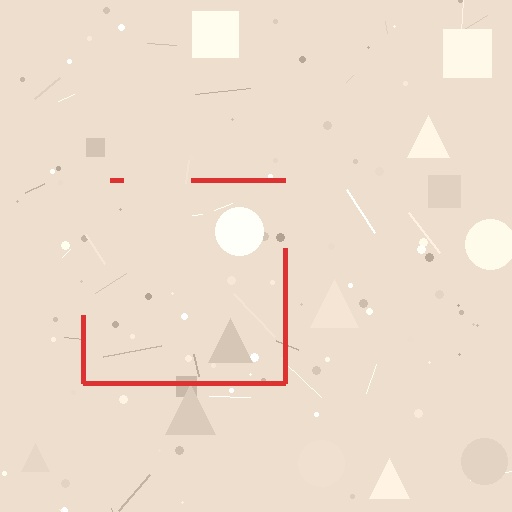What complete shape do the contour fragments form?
The contour fragments form a square.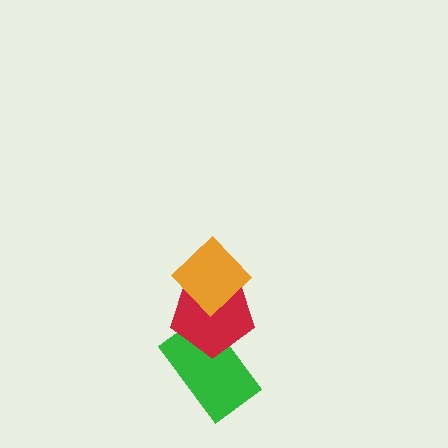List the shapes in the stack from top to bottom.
From top to bottom: the orange diamond, the red pentagon, the green rectangle.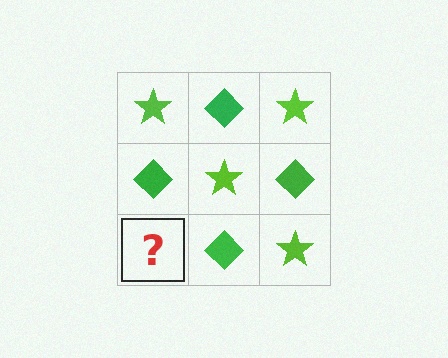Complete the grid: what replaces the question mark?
The question mark should be replaced with a lime star.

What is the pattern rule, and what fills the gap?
The rule is that it alternates lime star and green diamond in a checkerboard pattern. The gap should be filled with a lime star.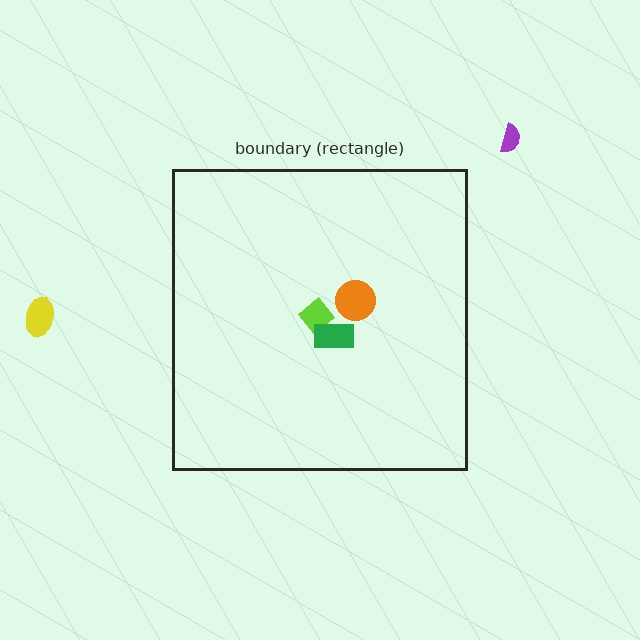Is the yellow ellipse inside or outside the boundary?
Outside.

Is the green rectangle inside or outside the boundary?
Inside.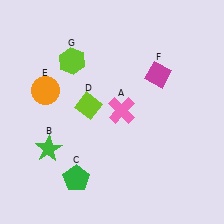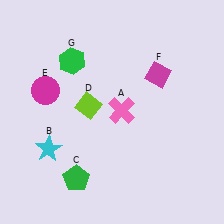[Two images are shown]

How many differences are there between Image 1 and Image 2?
There are 3 differences between the two images.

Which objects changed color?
B changed from green to cyan. E changed from orange to magenta. G changed from lime to green.